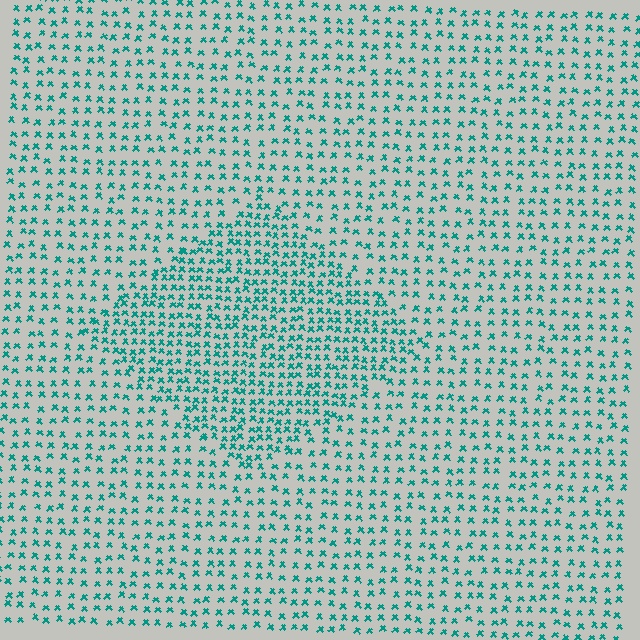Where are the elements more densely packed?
The elements are more densely packed inside the diamond boundary.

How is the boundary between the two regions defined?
The boundary is defined by a change in element density (approximately 1.8x ratio). All elements are the same color, size, and shape.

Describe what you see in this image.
The image contains small teal elements arranged at two different densities. A diamond-shaped region is visible where the elements are more densely packed than the surrounding area.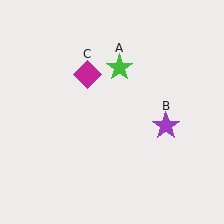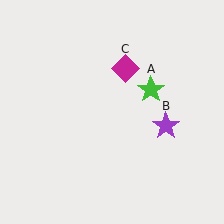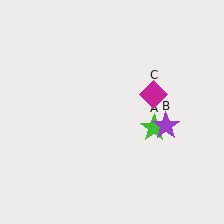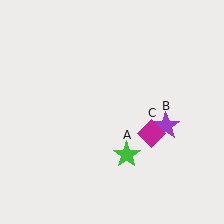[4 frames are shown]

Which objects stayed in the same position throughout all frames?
Purple star (object B) remained stationary.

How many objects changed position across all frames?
2 objects changed position: green star (object A), magenta diamond (object C).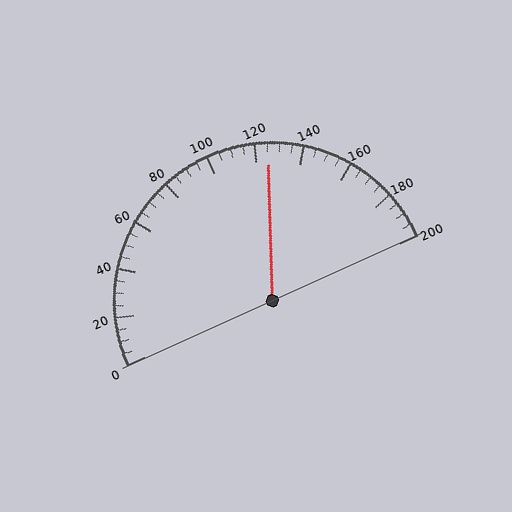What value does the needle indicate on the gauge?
The needle indicates approximately 125.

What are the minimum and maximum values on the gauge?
The gauge ranges from 0 to 200.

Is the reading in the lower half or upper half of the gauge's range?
The reading is in the upper half of the range (0 to 200).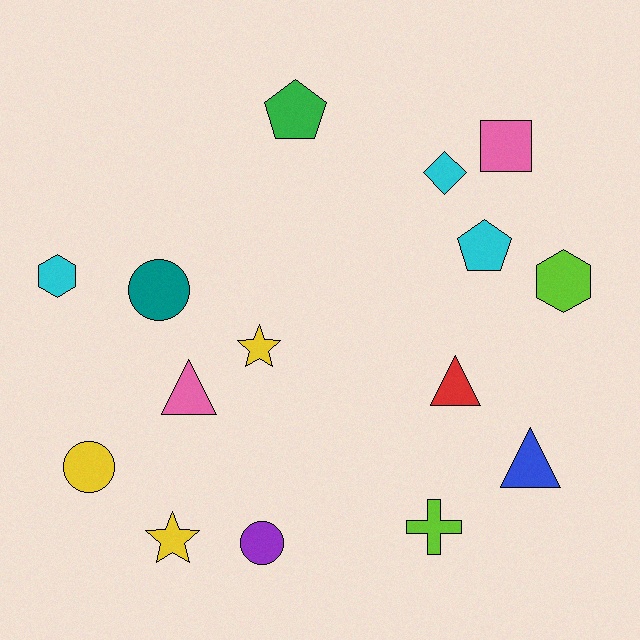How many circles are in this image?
There are 3 circles.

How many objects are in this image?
There are 15 objects.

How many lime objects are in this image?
There are 2 lime objects.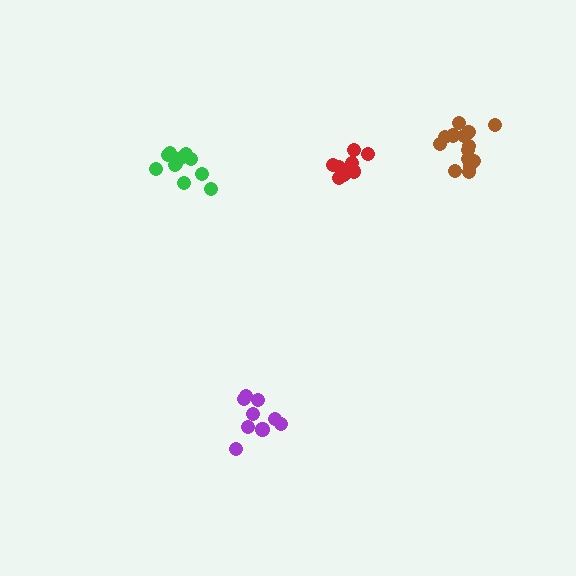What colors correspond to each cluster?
The clusters are colored: brown, red, green, purple.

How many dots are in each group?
Group 1: 15 dots, Group 2: 9 dots, Group 3: 11 dots, Group 4: 9 dots (44 total).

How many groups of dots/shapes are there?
There are 4 groups.